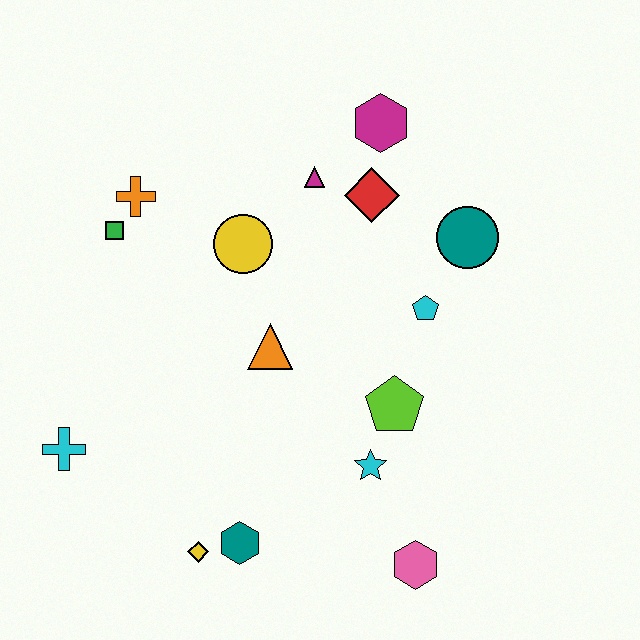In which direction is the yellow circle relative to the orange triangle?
The yellow circle is above the orange triangle.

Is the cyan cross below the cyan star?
No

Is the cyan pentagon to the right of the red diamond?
Yes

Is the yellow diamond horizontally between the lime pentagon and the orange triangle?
No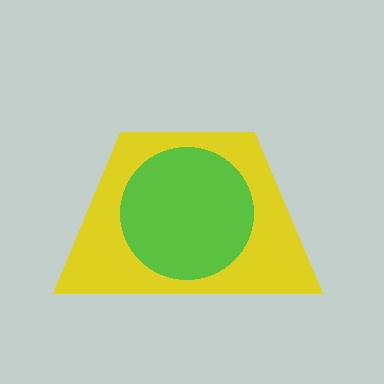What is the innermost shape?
The lime circle.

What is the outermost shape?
The yellow trapezoid.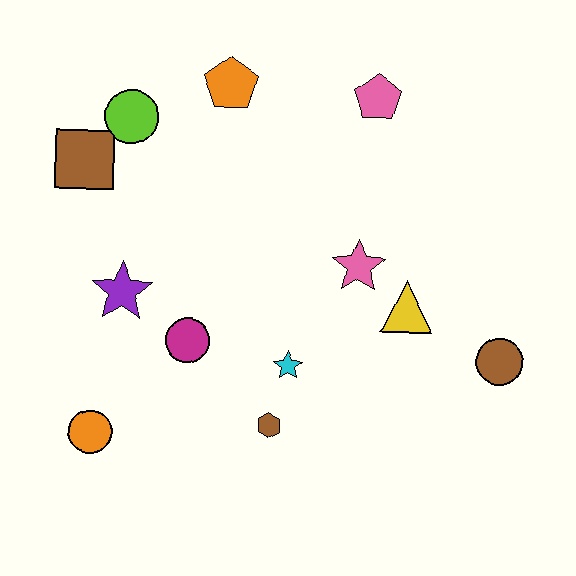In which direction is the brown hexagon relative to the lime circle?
The brown hexagon is below the lime circle.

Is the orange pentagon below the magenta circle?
No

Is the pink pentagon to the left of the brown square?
No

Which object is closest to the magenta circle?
The purple star is closest to the magenta circle.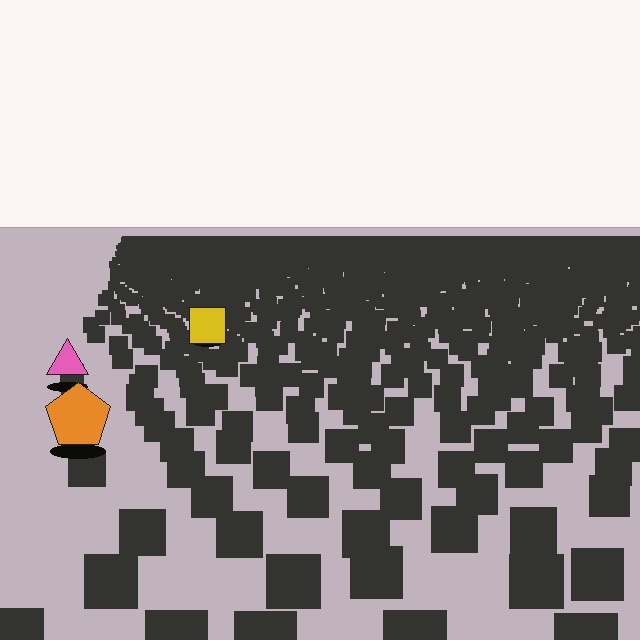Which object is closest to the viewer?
The orange pentagon is closest. The texture marks near it are larger and more spread out.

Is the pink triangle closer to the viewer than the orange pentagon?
No. The orange pentagon is closer — you can tell from the texture gradient: the ground texture is coarser near it.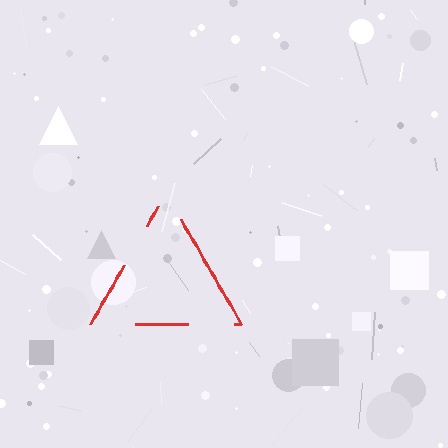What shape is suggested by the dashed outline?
The dashed outline suggests a triangle.